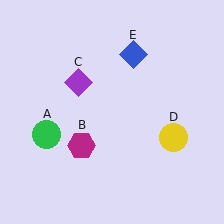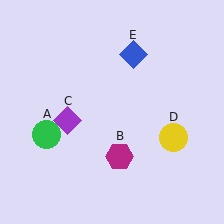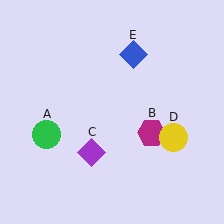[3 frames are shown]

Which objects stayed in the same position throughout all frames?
Green circle (object A) and yellow circle (object D) and blue diamond (object E) remained stationary.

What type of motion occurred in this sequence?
The magenta hexagon (object B), purple diamond (object C) rotated counterclockwise around the center of the scene.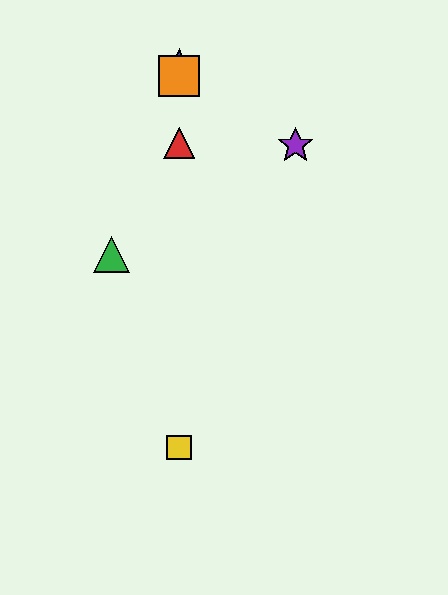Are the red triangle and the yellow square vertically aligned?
Yes, both are at x≈179.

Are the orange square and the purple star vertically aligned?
No, the orange square is at x≈179 and the purple star is at x≈295.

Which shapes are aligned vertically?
The red triangle, the blue star, the yellow square, the orange square are aligned vertically.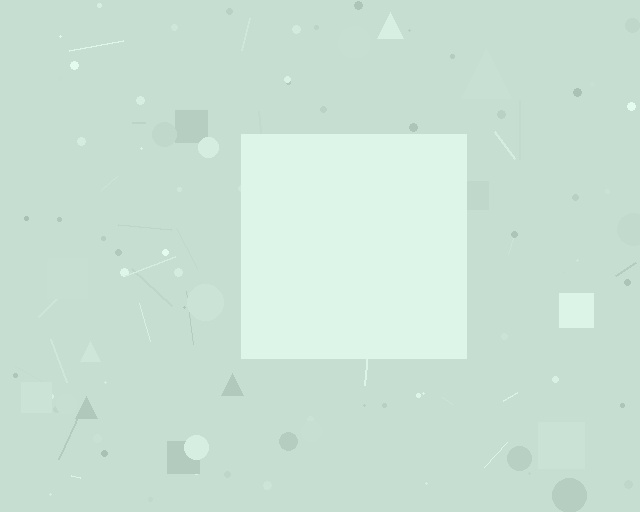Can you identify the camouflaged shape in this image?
The camouflaged shape is a square.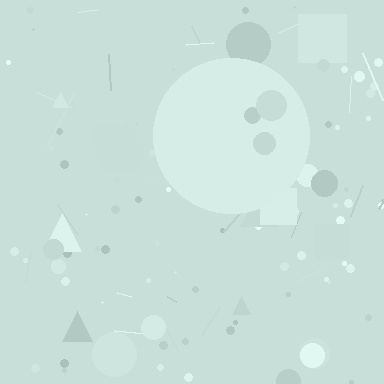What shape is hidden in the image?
A circle is hidden in the image.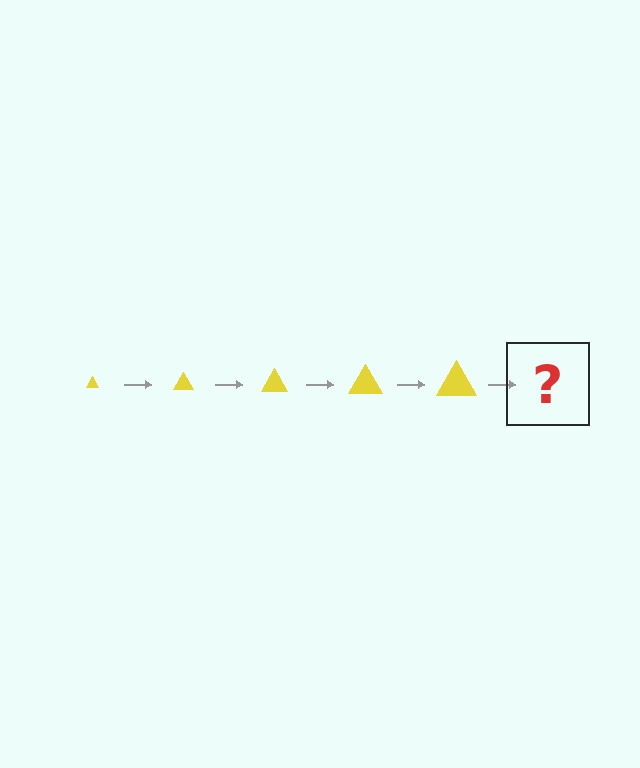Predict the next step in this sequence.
The next step is a yellow triangle, larger than the previous one.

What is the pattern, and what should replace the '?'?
The pattern is that the triangle gets progressively larger each step. The '?' should be a yellow triangle, larger than the previous one.